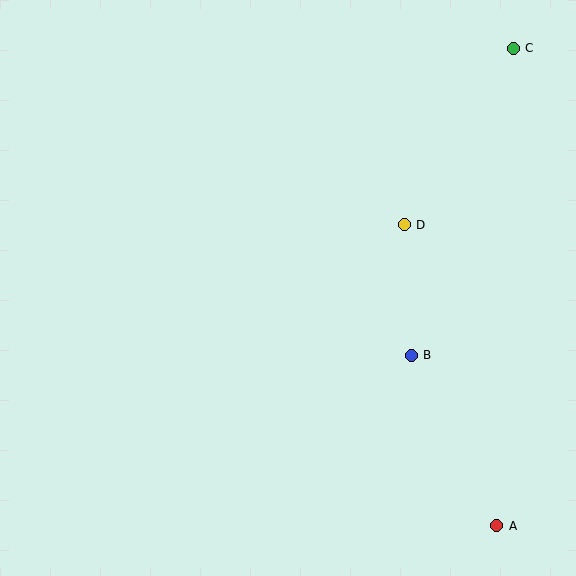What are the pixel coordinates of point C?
Point C is at (513, 48).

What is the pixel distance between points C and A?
The distance between C and A is 477 pixels.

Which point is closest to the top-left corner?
Point D is closest to the top-left corner.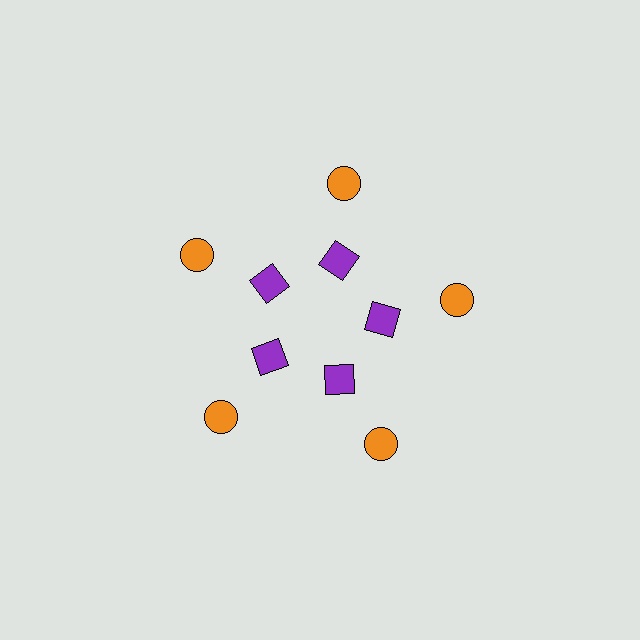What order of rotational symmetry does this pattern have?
This pattern has 5-fold rotational symmetry.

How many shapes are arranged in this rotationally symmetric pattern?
There are 10 shapes, arranged in 5 groups of 2.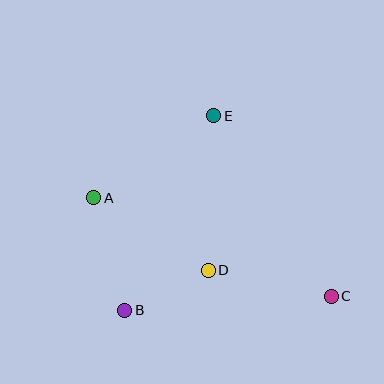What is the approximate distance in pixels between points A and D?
The distance between A and D is approximately 135 pixels.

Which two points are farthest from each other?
Points A and C are farthest from each other.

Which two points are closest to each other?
Points B and D are closest to each other.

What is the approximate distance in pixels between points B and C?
The distance between B and C is approximately 207 pixels.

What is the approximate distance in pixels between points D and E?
The distance between D and E is approximately 155 pixels.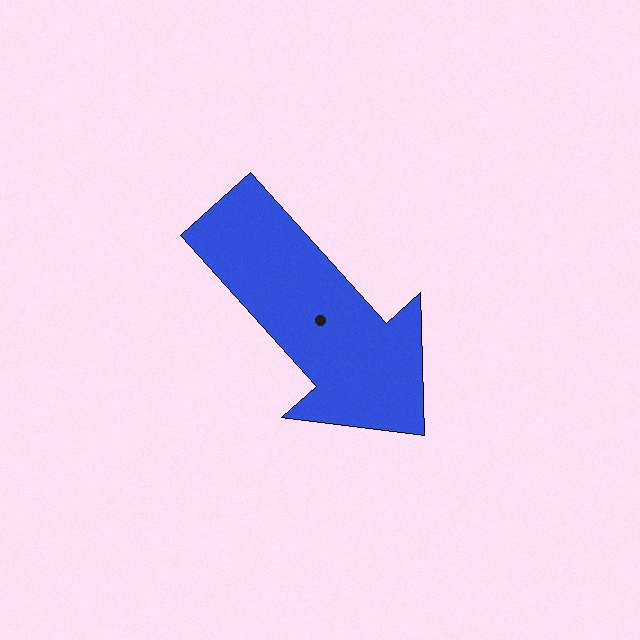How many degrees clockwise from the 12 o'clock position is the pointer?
Approximately 138 degrees.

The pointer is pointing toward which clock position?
Roughly 5 o'clock.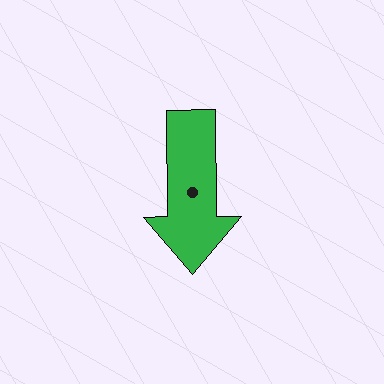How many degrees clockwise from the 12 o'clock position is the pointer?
Approximately 179 degrees.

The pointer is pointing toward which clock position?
Roughly 6 o'clock.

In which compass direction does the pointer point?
South.